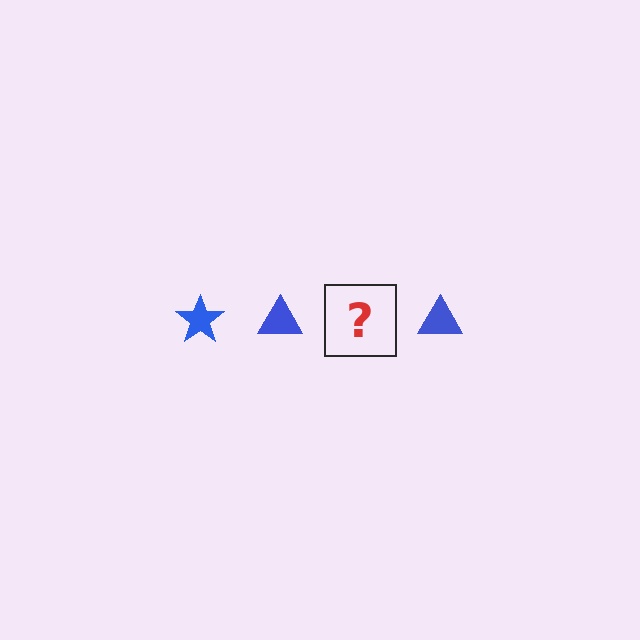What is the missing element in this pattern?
The missing element is a blue star.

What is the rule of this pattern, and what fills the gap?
The rule is that the pattern cycles through star, triangle shapes in blue. The gap should be filled with a blue star.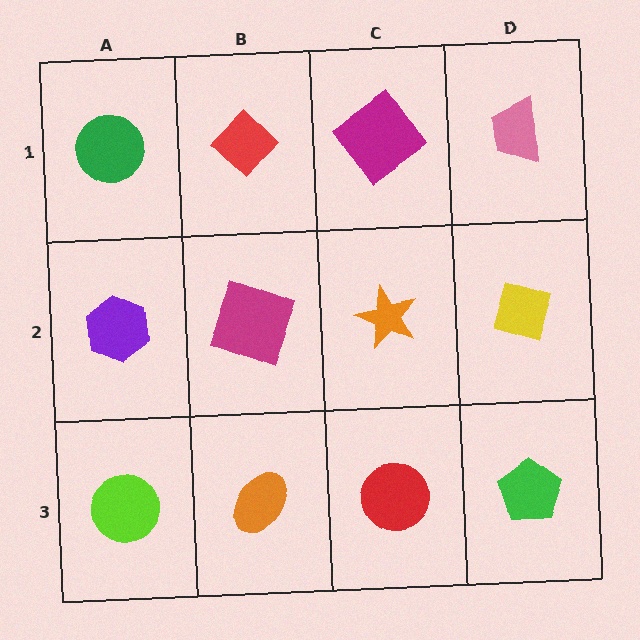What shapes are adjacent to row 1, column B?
A magenta square (row 2, column B), a green circle (row 1, column A), a magenta diamond (row 1, column C).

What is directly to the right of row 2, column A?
A magenta square.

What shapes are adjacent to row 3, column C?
An orange star (row 2, column C), an orange ellipse (row 3, column B), a green pentagon (row 3, column D).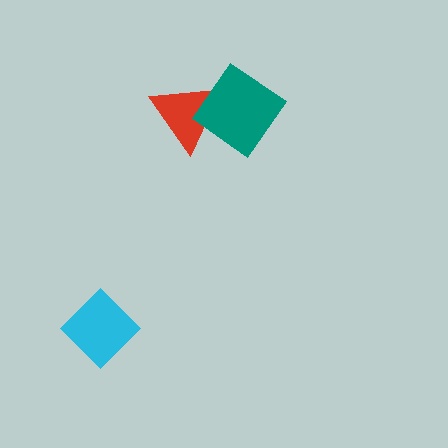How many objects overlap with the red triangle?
1 object overlaps with the red triangle.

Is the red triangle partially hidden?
Yes, it is partially covered by another shape.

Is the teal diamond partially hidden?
No, no other shape covers it.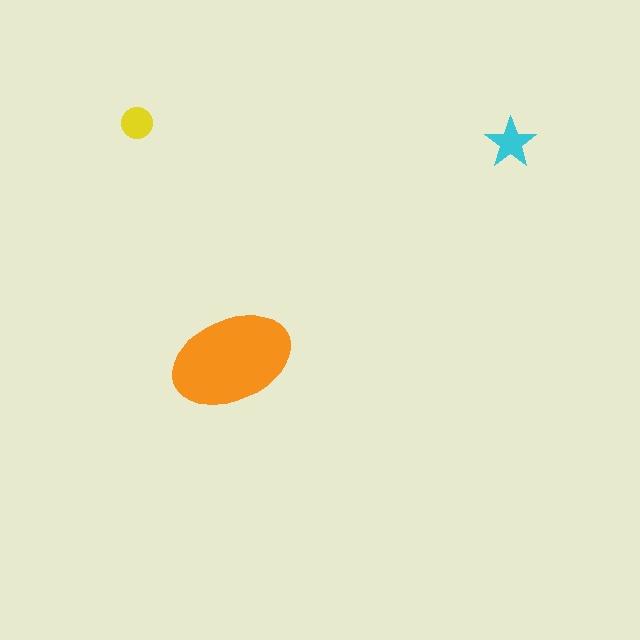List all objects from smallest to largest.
The yellow circle, the cyan star, the orange ellipse.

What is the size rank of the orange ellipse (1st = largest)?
1st.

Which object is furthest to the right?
The cyan star is rightmost.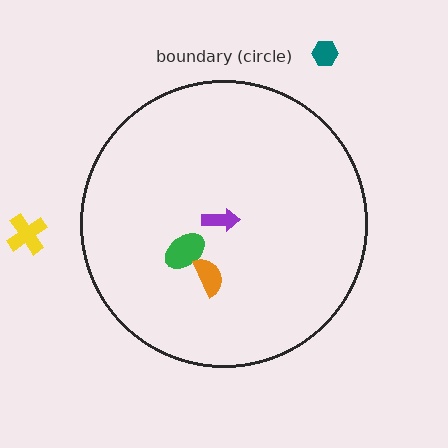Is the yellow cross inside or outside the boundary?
Outside.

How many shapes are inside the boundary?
3 inside, 2 outside.